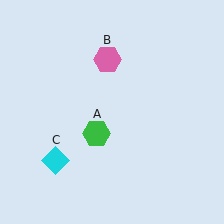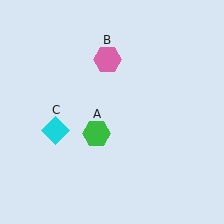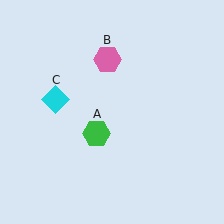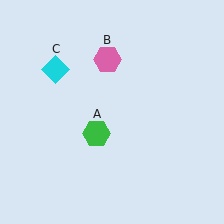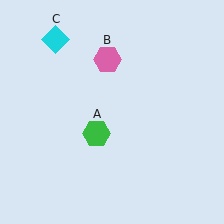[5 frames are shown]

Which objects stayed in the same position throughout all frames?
Green hexagon (object A) and pink hexagon (object B) remained stationary.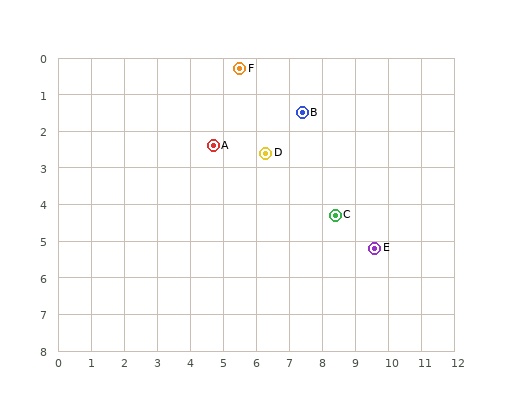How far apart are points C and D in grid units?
Points C and D are about 2.7 grid units apart.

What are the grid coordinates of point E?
Point E is at approximately (9.6, 5.2).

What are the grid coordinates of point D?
Point D is at approximately (6.3, 2.6).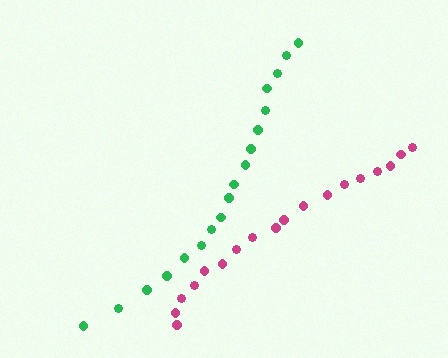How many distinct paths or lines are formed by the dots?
There are 2 distinct paths.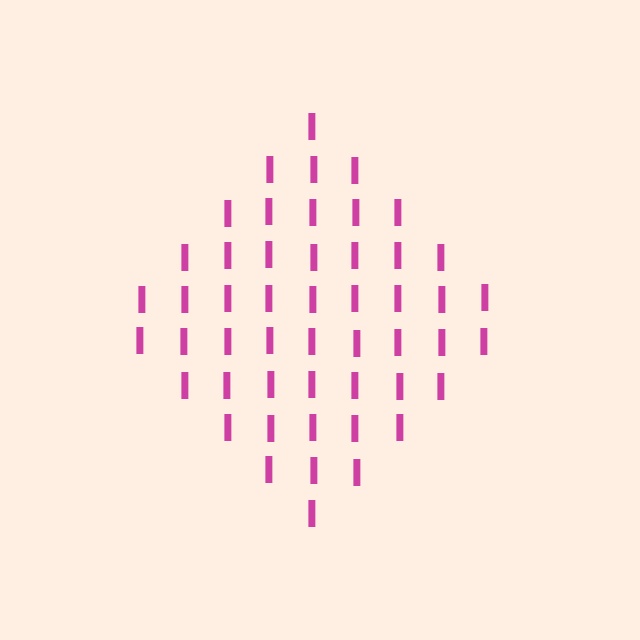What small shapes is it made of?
It is made of small letter I's.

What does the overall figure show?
The overall figure shows a diamond.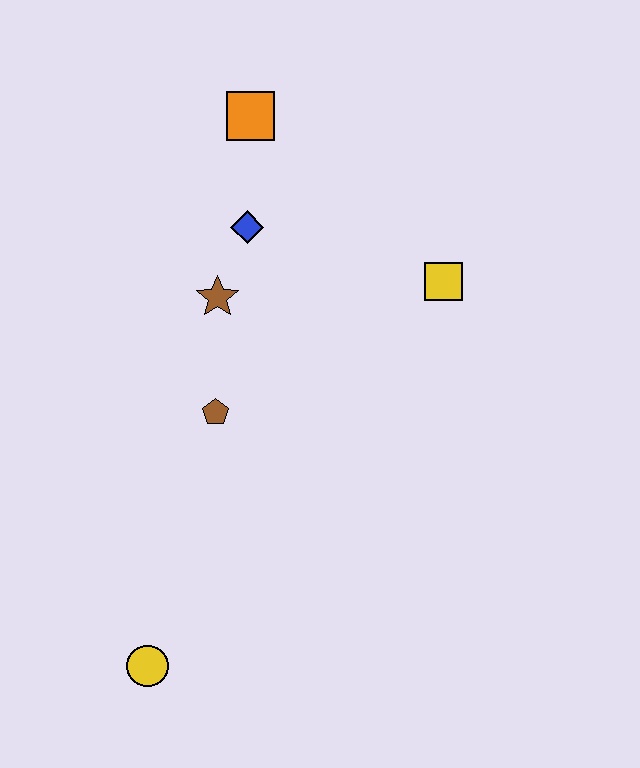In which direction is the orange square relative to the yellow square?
The orange square is to the left of the yellow square.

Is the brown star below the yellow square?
Yes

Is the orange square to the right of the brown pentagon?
Yes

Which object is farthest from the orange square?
The yellow circle is farthest from the orange square.